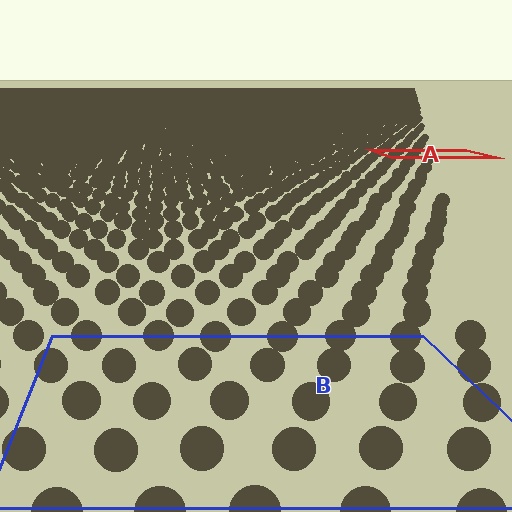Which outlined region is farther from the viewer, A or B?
Region A is farther from the viewer — the texture elements inside it appear smaller and more densely packed.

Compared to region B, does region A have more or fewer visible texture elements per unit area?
Region A has more texture elements per unit area — they are packed more densely because it is farther away.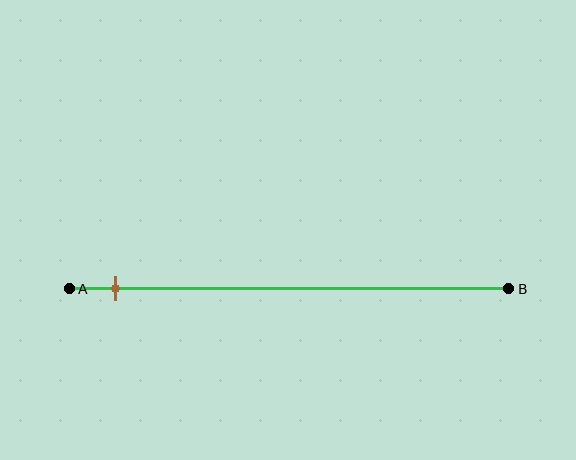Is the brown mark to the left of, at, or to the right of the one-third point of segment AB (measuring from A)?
The brown mark is to the left of the one-third point of segment AB.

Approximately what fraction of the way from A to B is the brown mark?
The brown mark is approximately 10% of the way from A to B.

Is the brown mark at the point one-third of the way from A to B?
No, the mark is at about 10% from A, not at the 33% one-third point.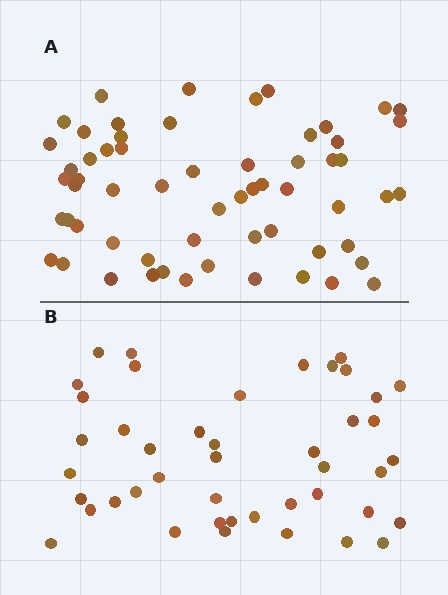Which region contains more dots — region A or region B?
Region A (the top region) has more dots.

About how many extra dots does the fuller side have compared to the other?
Region A has approximately 15 more dots than region B.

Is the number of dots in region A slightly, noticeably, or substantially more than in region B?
Region A has noticeably more, but not dramatically so. The ratio is roughly 1.4 to 1.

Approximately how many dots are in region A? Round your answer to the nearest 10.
About 60 dots.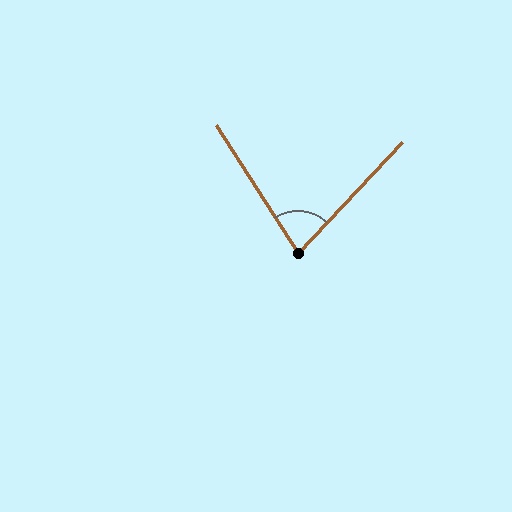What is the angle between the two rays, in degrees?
Approximately 76 degrees.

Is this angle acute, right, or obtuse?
It is acute.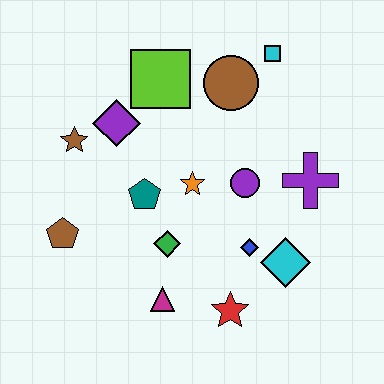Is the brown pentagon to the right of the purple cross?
No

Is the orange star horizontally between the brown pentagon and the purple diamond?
No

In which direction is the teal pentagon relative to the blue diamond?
The teal pentagon is to the left of the blue diamond.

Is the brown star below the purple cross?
No